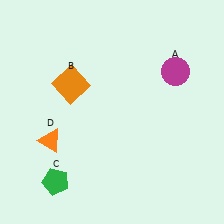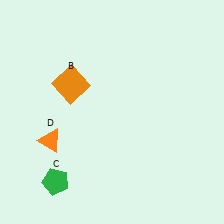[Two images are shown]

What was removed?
The magenta circle (A) was removed in Image 2.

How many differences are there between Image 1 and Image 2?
There is 1 difference between the two images.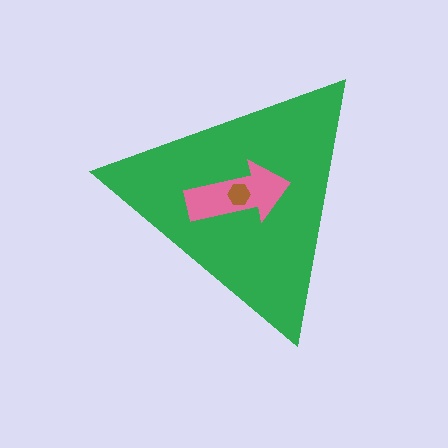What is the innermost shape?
The brown hexagon.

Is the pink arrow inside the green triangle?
Yes.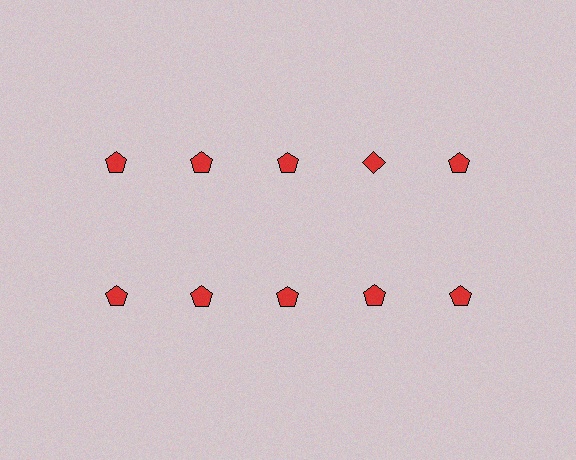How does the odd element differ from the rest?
It has a different shape: diamond instead of pentagon.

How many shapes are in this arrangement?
There are 10 shapes arranged in a grid pattern.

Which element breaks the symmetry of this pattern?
The red diamond in the top row, second from right column breaks the symmetry. All other shapes are red pentagons.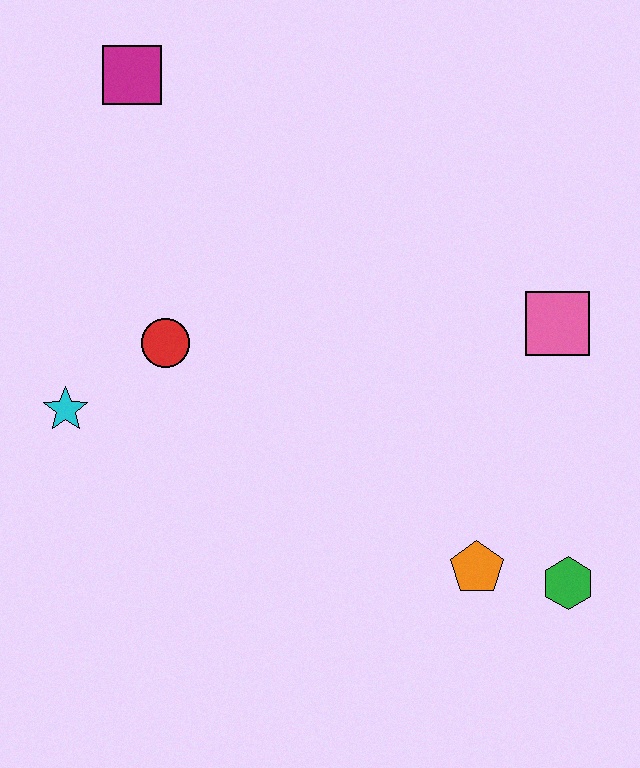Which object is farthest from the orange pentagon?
The magenta square is farthest from the orange pentagon.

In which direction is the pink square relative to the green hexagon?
The pink square is above the green hexagon.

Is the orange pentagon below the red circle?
Yes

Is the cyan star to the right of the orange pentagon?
No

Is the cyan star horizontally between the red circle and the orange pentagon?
No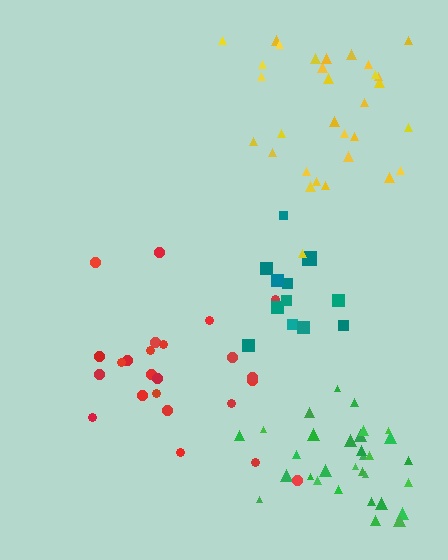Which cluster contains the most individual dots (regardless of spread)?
Green (31).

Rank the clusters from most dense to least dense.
green, teal, yellow, red.